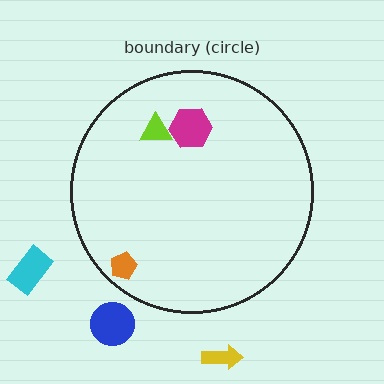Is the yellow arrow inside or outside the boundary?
Outside.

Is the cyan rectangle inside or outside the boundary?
Outside.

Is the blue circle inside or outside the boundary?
Outside.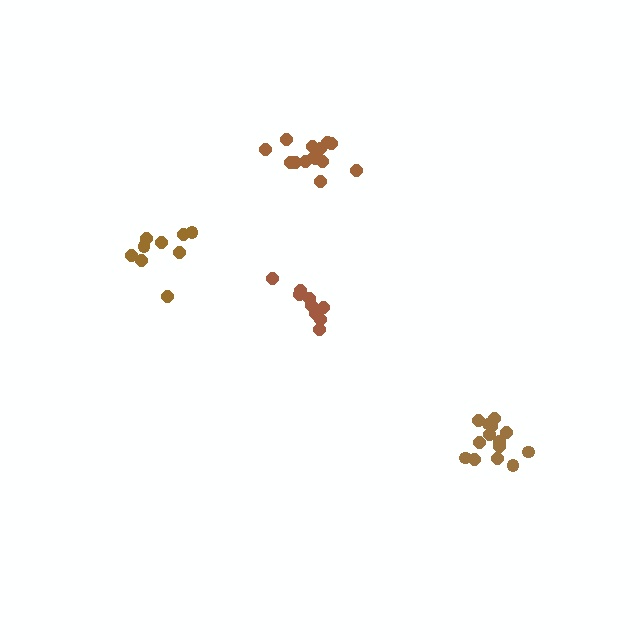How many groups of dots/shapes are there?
There are 4 groups.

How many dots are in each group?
Group 1: 14 dots, Group 2: 9 dots, Group 3: 9 dots, Group 4: 14 dots (46 total).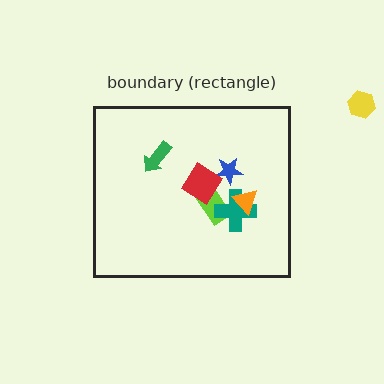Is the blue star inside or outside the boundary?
Inside.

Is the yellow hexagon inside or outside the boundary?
Outside.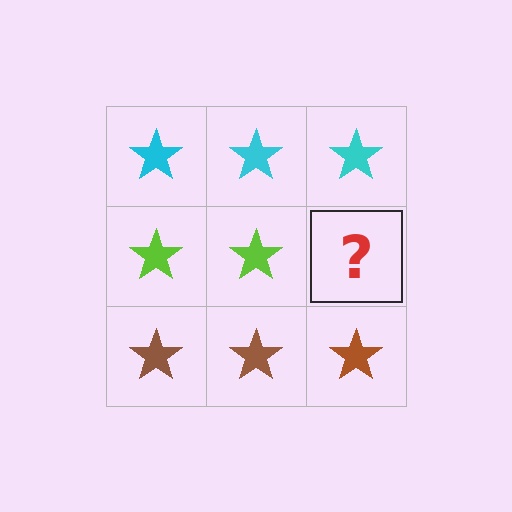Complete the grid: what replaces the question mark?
The question mark should be replaced with a lime star.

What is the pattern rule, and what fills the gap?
The rule is that each row has a consistent color. The gap should be filled with a lime star.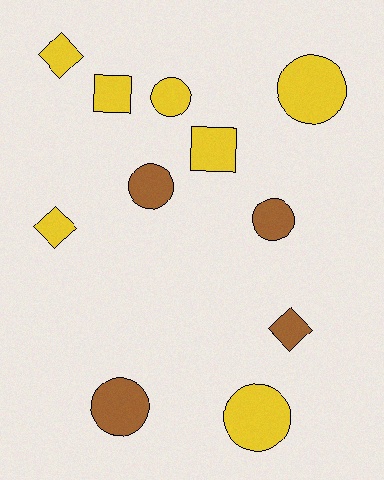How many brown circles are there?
There are 3 brown circles.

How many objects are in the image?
There are 11 objects.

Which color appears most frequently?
Yellow, with 7 objects.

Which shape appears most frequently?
Circle, with 6 objects.